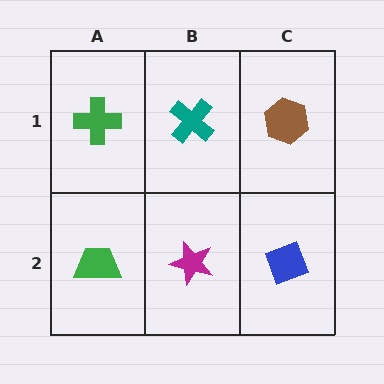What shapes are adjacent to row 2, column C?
A brown hexagon (row 1, column C), a magenta star (row 2, column B).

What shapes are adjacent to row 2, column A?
A green cross (row 1, column A), a magenta star (row 2, column B).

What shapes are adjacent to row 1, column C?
A blue diamond (row 2, column C), a teal cross (row 1, column B).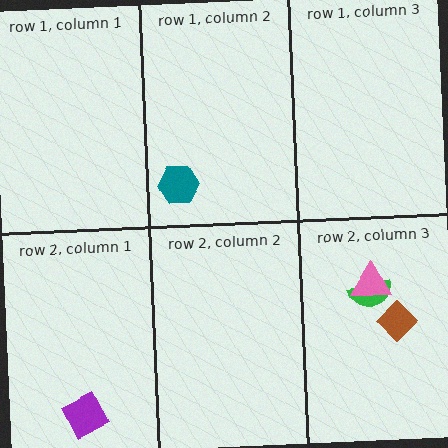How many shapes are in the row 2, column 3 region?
3.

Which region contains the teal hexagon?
The row 1, column 2 region.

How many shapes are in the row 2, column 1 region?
1.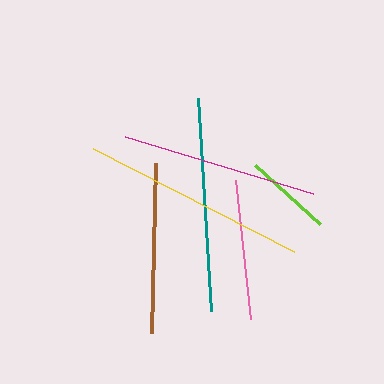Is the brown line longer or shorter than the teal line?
The teal line is longer than the brown line.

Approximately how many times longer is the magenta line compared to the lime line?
The magenta line is approximately 2.2 times the length of the lime line.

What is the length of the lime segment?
The lime segment is approximately 89 pixels long.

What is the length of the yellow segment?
The yellow segment is approximately 226 pixels long.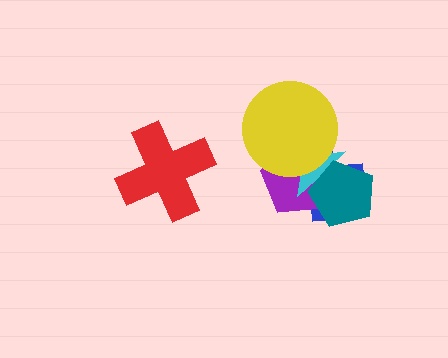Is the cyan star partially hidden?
Yes, it is partially covered by another shape.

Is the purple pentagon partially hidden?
Yes, it is partially covered by another shape.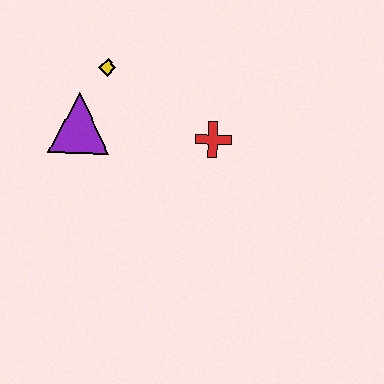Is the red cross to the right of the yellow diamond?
Yes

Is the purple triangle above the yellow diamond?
No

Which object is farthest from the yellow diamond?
The red cross is farthest from the yellow diamond.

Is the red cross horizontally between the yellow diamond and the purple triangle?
No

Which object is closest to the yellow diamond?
The purple triangle is closest to the yellow diamond.